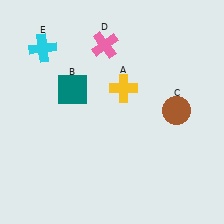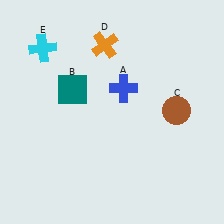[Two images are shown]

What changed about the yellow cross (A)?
In Image 1, A is yellow. In Image 2, it changed to blue.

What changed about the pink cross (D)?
In Image 1, D is pink. In Image 2, it changed to orange.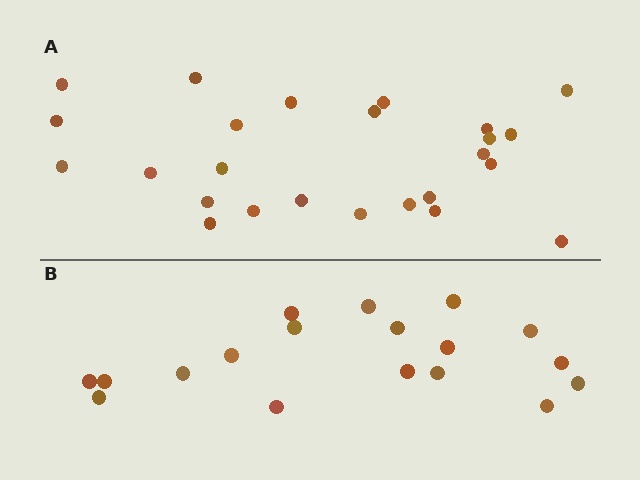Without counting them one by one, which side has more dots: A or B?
Region A (the top region) has more dots.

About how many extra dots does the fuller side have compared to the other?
Region A has roughly 8 or so more dots than region B.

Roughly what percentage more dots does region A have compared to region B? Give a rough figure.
About 40% more.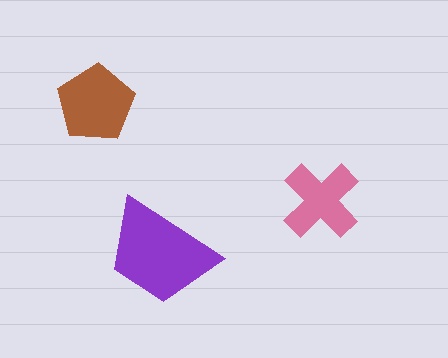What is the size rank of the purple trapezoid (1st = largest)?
1st.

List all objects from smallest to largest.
The pink cross, the brown pentagon, the purple trapezoid.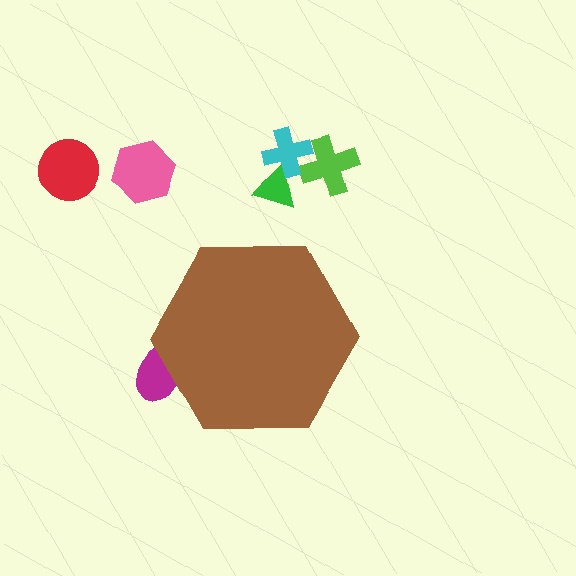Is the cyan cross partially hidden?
No, the cyan cross is fully visible.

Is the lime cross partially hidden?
No, the lime cross is fully visible.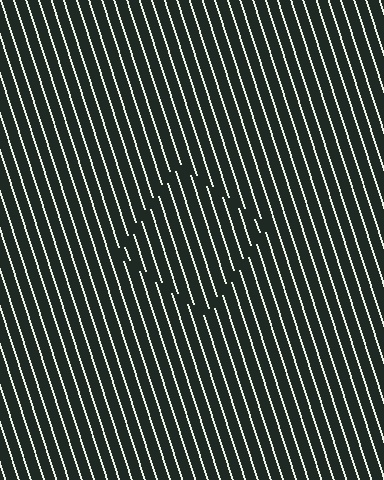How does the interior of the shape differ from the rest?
The interior of the shape contains the same grating, shifted by half a period — the contour is defined by the phase discontinuity where line-ends from the inner and outer gratings abut.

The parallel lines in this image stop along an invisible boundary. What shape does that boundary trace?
An illusory square. The interior of the shape contains the same grating, shifted by half a period — the contour is defined by the phase discontinuity where line-ends from the inner and outer gratings abut.